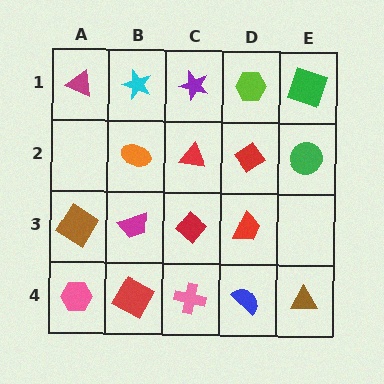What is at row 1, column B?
A cyan star.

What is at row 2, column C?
A red triangle.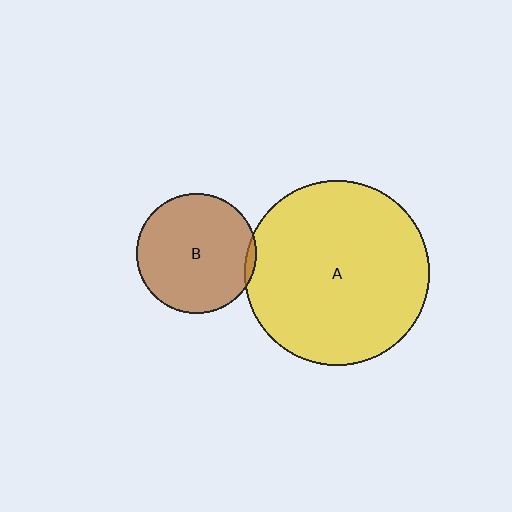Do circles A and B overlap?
Yes.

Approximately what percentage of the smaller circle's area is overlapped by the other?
Approximately 5%.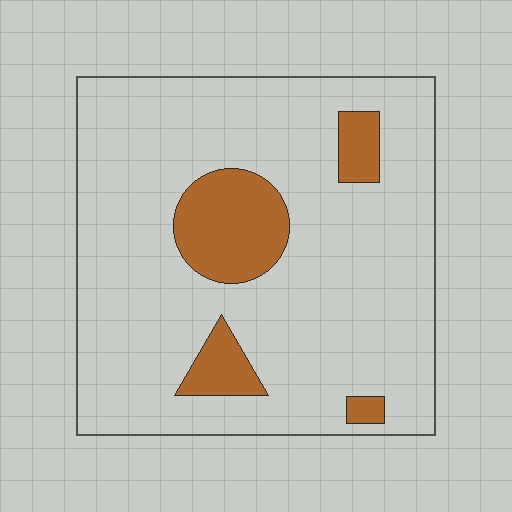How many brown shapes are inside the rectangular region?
4.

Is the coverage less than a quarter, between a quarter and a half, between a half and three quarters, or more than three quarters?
Less than a quarter.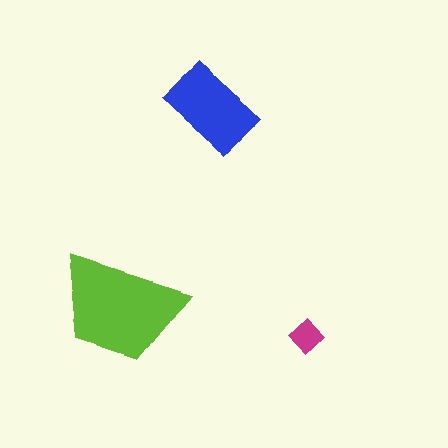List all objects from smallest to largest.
The magenta diamond, the blue rectangle, the lime trapezoid.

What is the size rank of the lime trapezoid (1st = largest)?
1st.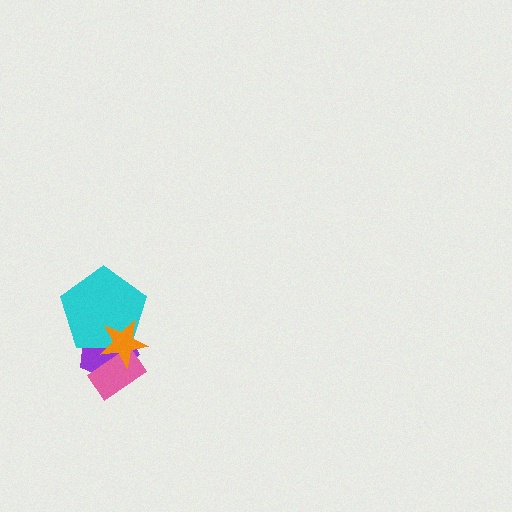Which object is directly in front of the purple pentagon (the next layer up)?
The cyan pentagon is directly in front of the purple pentagon.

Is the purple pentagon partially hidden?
Yes, it is partially covered by another shape.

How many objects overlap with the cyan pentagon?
2 objects overlap with the cyan pentagon.